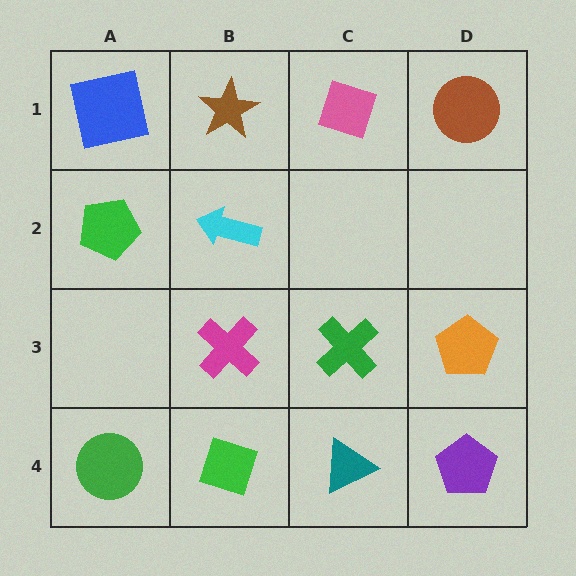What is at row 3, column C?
A green cross.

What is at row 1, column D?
A brown circle.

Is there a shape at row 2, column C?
No, that cell is empty.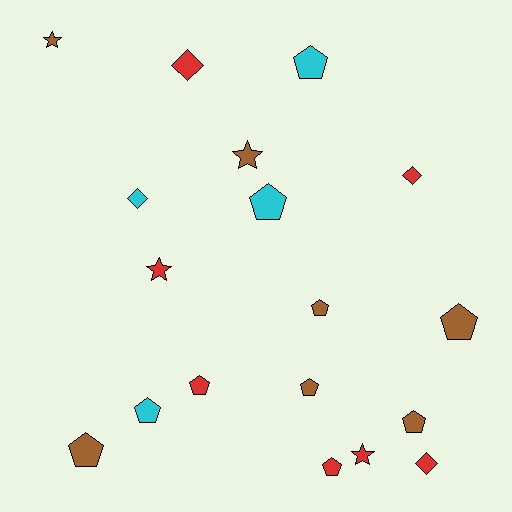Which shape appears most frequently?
Pentagon, with 10 objects.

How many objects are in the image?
There are 18 objects.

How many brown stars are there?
There are 2 brown stars.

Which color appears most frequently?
Brown, with 7 objects.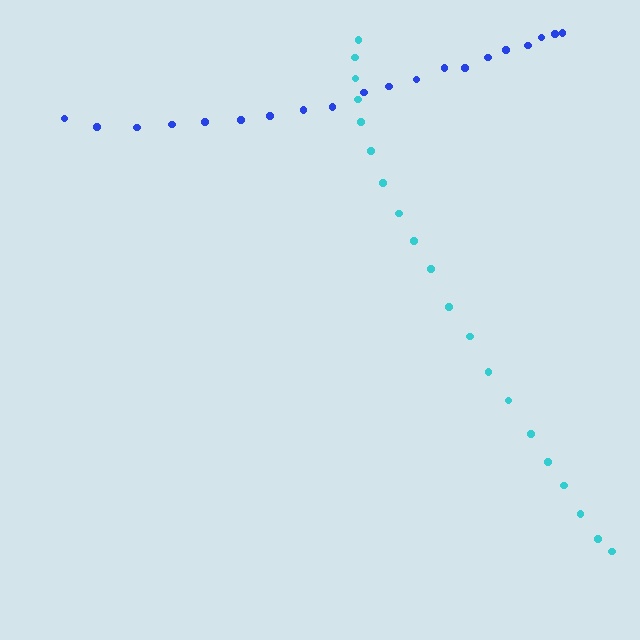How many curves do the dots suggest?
There are 2 distinct paths.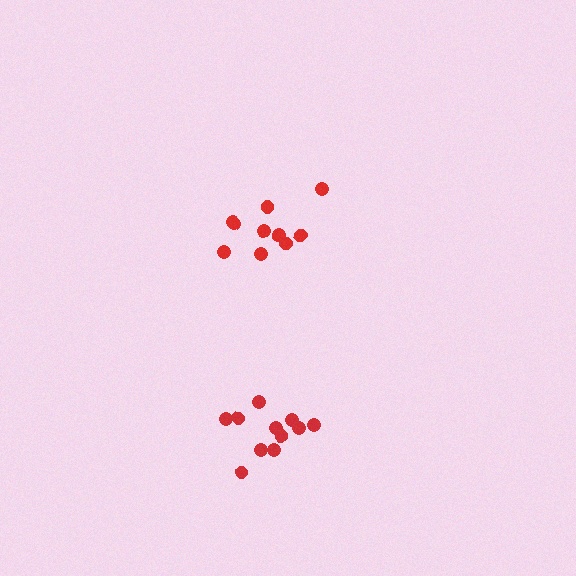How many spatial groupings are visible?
There are 2 spatial groupings.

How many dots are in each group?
Group 1: 11 dots, Group 2: 10 dots (21 total).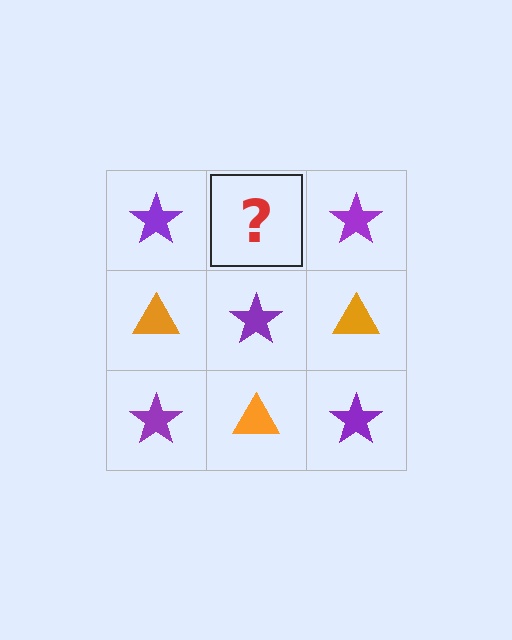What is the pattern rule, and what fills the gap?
The rule is that it alternates purple star and orange triangle in a checkerboard pattern. The gap should be filled with an orange triangle.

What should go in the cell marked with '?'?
The missing cell should contain an orange triangle.